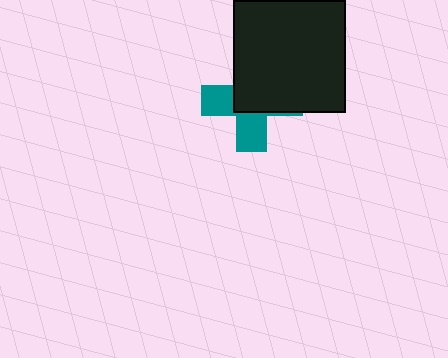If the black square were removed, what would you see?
You would see the complete teal cross.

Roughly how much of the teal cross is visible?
A small part of it is visible (roughly 42%).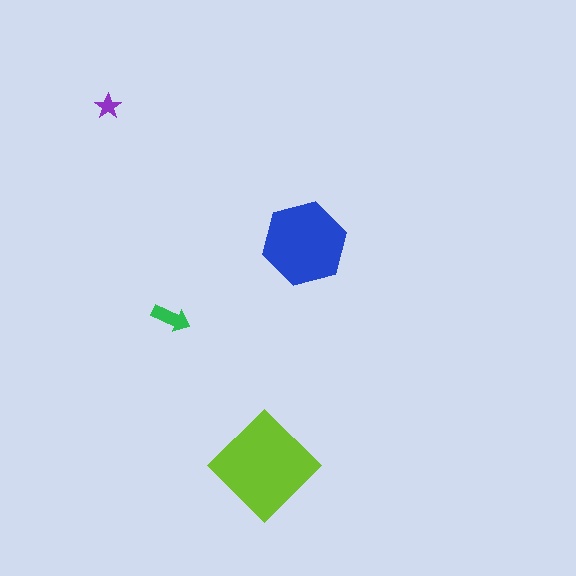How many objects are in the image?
There are 4 objects in the image.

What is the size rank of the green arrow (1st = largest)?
3rd.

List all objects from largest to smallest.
The lime diamond, the blue hexagon, the green arrow, the purple star.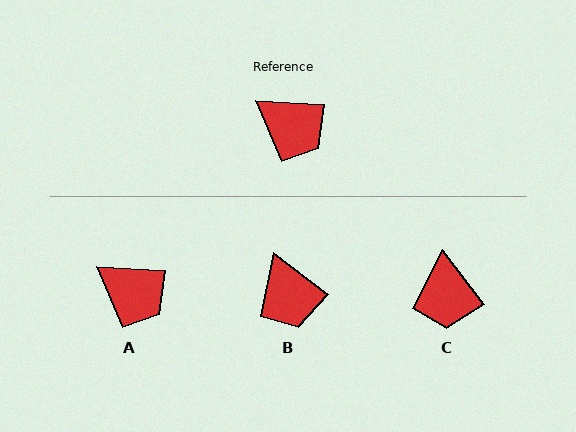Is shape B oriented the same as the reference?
No, it is off by about 35 degrees.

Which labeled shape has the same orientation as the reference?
A.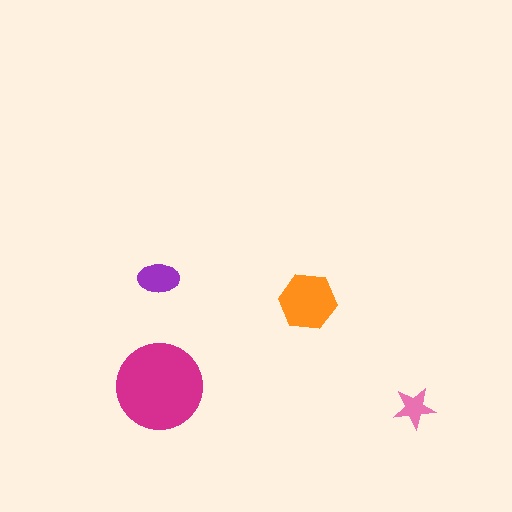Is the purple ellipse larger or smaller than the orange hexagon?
Smaller.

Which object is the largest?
The magenta circle.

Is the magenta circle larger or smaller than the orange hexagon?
Larger.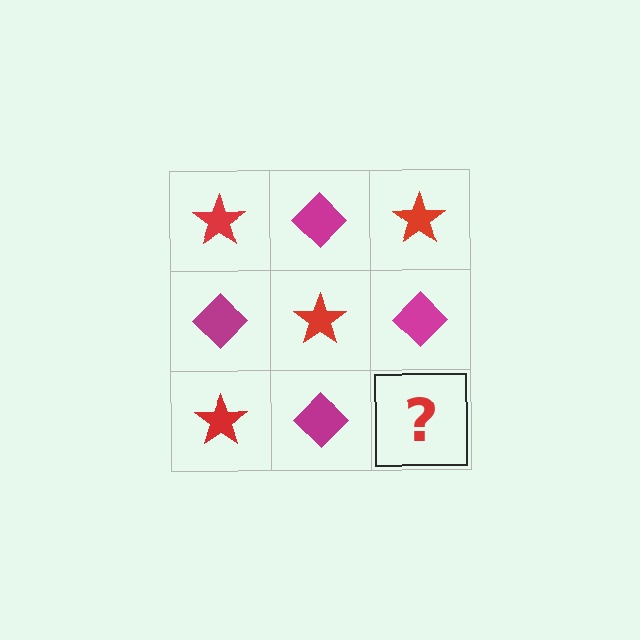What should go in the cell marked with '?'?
The missing cell should contain a red star.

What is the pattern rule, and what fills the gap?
The rule is that it alternates red star and magenta diamond in a checkerboard pattern. The gap should be filled with a red star.